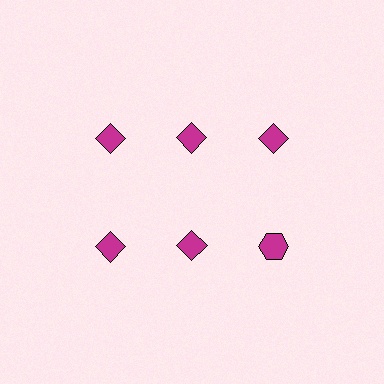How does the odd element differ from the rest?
It has a different shape: hexagon instead of diamond.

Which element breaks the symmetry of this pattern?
The magenta hexagon in the second row, center column breaks the symmetry. All other shapes are magenta diamonds.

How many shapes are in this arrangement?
There are 6 shapes arranged in a grid pattern.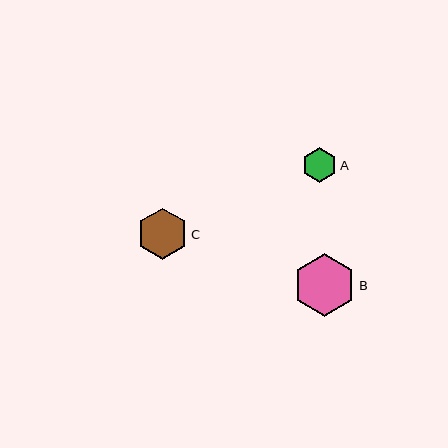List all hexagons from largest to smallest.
From largest to smallest: B, C, A.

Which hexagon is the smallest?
Hexagon A is the smallest with a size of approximately 35 pixels.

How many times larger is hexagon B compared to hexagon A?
Hexagon B is approximately 1.8 times the size of hexagon A.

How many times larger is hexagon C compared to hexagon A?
Hexagon C is approximately 1.5 times the size of hexagon A.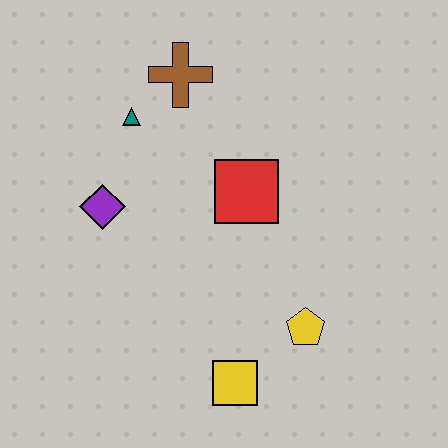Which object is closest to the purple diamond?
The teal triangle is closest to the purple diamond.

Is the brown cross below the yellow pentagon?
No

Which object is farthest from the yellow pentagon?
The brown cross is farthest from the yellow pentagon.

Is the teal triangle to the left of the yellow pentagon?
Yes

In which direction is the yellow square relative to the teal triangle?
The yellow square is below the teal triangle.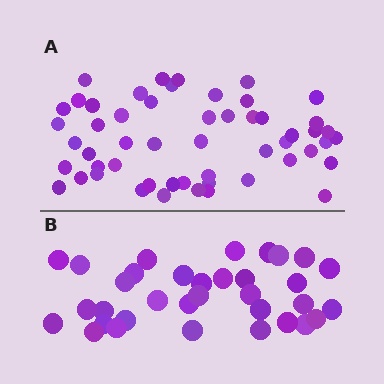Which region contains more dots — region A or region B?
Region A (the top region) has more dots.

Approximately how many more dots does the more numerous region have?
Region A has approximately 20 more dots than region B.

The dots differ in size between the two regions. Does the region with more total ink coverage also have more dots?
No. Region B has more total ink coverage because its dots are larger, but region A actually contains more individual dots. Total area can be misleading — the number of items is what matters here.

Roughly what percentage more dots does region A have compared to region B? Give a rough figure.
About 55% more.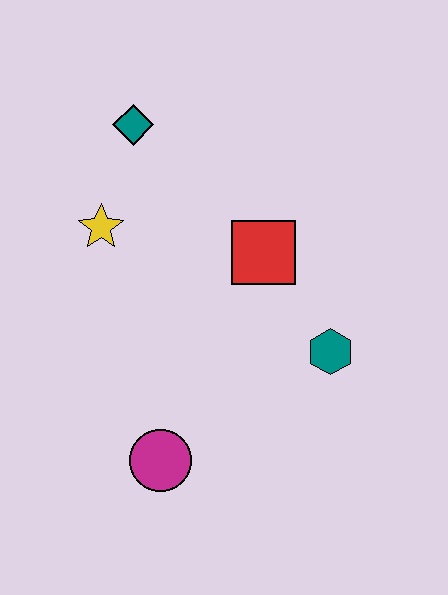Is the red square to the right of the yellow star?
Yes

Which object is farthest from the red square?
The magenta circle is farthest from the red square.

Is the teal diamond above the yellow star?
Yes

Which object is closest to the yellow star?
The teal diamond is closest to the yellow star.